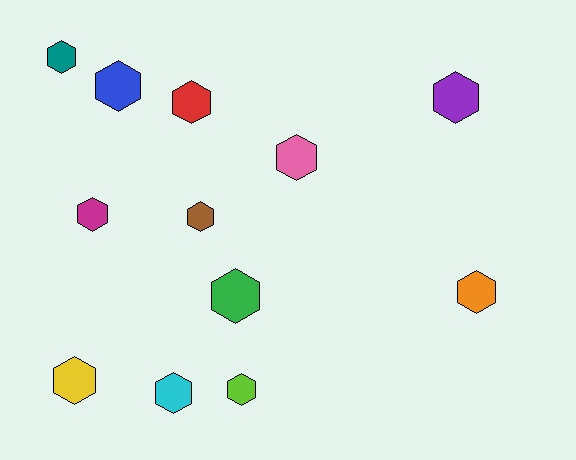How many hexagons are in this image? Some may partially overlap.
There are 12 hexagons.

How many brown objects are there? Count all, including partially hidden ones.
There is 1 brown object.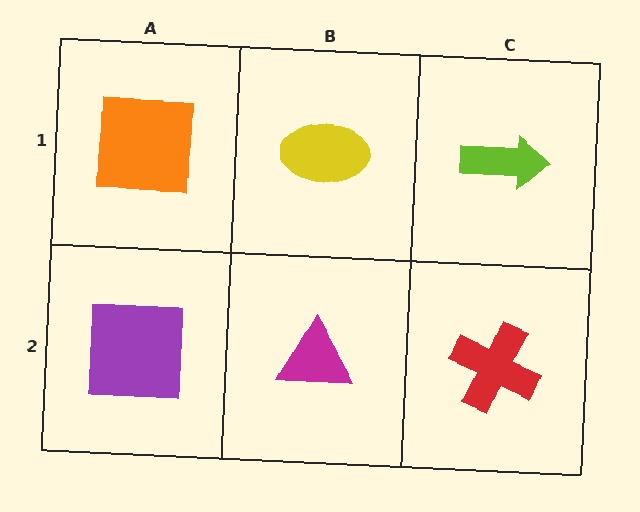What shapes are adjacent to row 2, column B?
A yellow ellipse (row 1, column B), a purple square (row 2, column A), a red cross (row 2, column C).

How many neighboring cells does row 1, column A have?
2.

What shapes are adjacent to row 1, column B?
A magenta triangle (row 2, column B), an orange square (row 1, column A), a lime arrow (row 1, column C).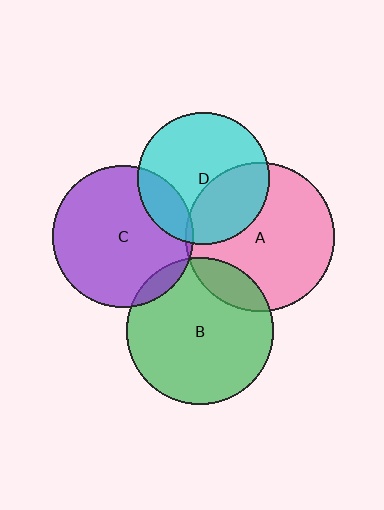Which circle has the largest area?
Circle A (pink).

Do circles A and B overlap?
Yes.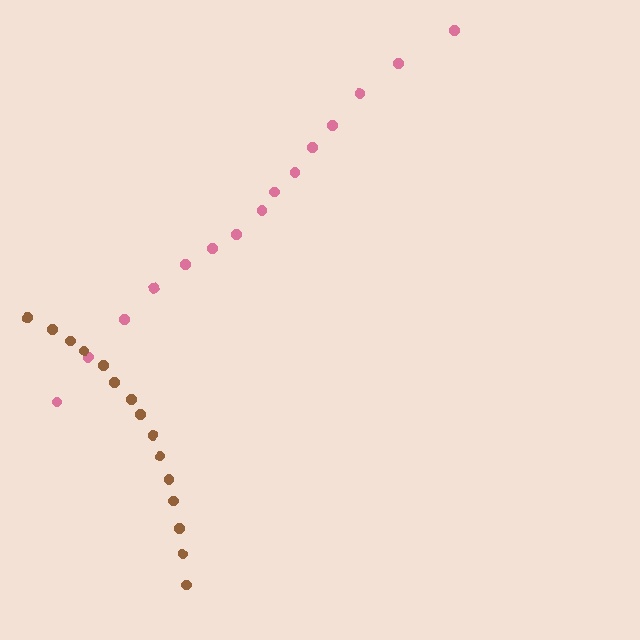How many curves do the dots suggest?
There are 2 distinct paths.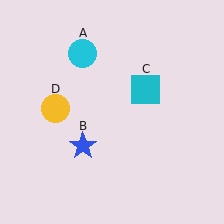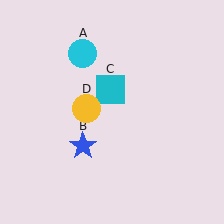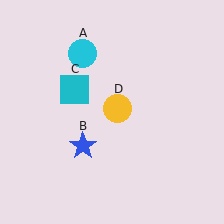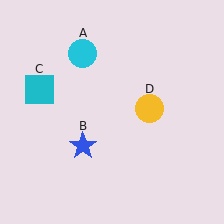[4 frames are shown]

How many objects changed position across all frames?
2 objects changed position: cyan square (object C), yellow circle (object D).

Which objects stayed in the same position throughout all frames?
Cyan circle (object A) and blue star (object B) remained stationary.